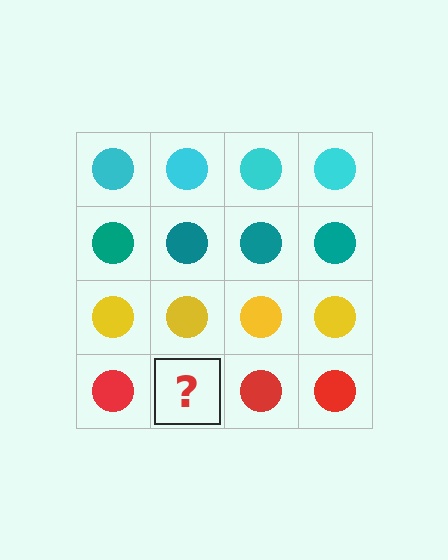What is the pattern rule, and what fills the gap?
The rule is that each row has a consistent color. The gap should be filled with a red circle.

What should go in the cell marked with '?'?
The missing cell should contain a red circle.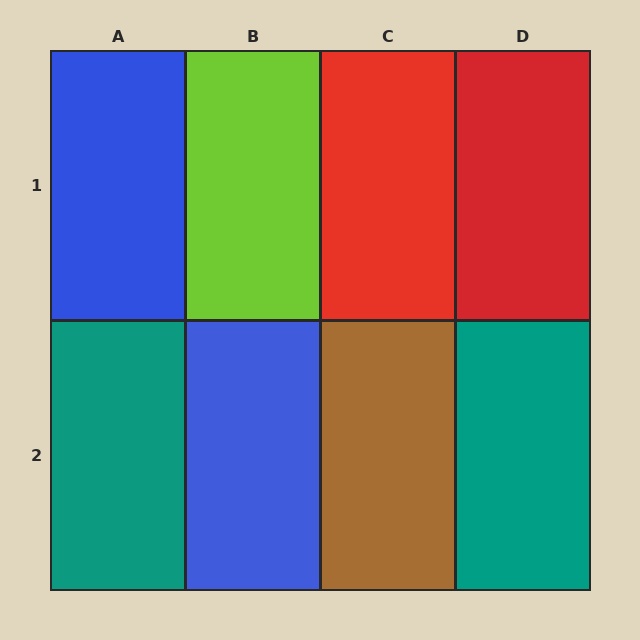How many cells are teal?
2 cells are teal.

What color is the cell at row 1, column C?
Red.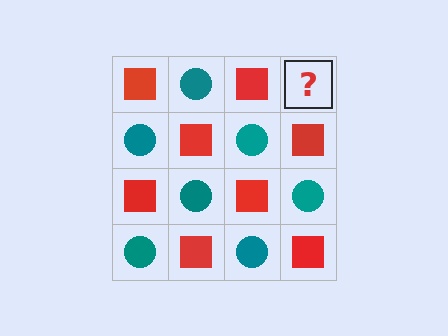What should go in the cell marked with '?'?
The missing cell should contain a teal circle.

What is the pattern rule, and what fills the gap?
The rule is that it alternates red square and teal circle in a checkerboard pattern. The gap should be filled with a teal circle.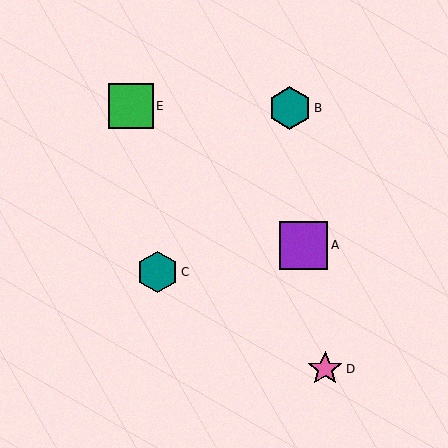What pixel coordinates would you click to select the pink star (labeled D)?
Click at (325, 369) to select the pink star D.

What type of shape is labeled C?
Shape C is a teal hexagon.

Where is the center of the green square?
The center of the green square is at (131, 106).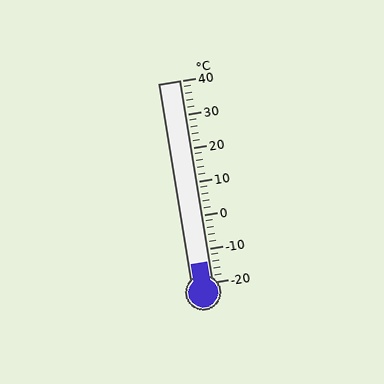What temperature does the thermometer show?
The thermometer shows approximately -14°C.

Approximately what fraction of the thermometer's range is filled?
The thermometer is filled to approximately 10% of its range.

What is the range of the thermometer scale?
The thermometer scale ranges from -20°C to 40°C.